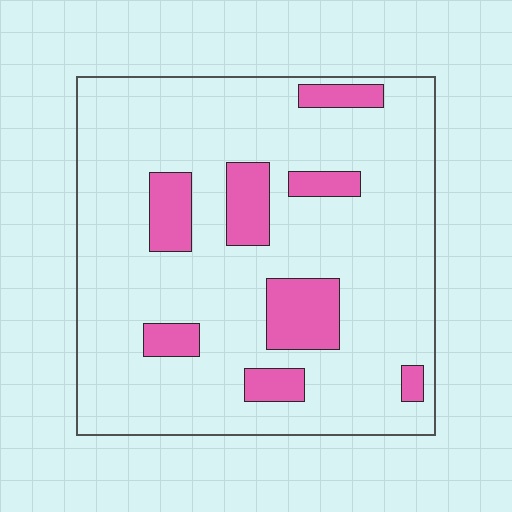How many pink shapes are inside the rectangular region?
8.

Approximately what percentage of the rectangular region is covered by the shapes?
Approximately 15%.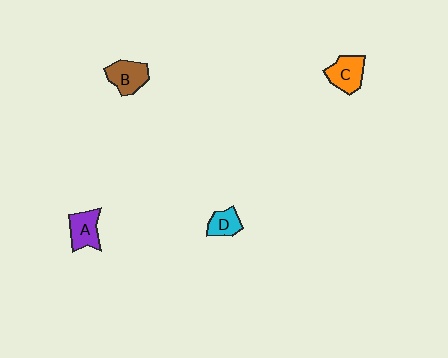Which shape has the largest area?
Shape C (orange).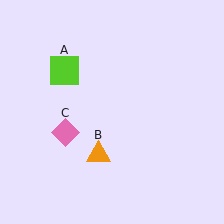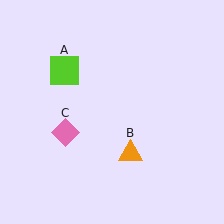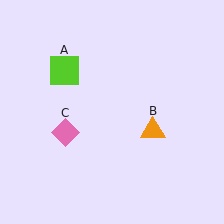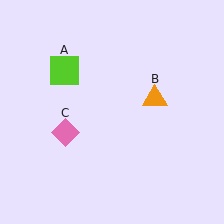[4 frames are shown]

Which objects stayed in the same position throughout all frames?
Lime square (object A) and pink diamond (object C) remained stationary.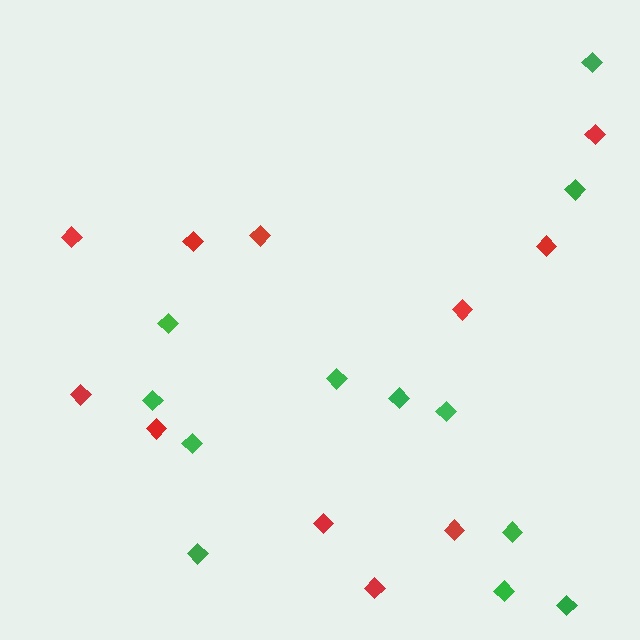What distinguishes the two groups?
There are 2 groups: one group of green diamonds (12) and one group of red diamonds (11).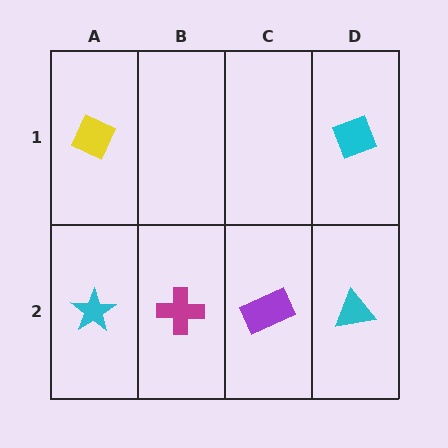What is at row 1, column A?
A yellow diamond.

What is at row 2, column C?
A purple rectangle.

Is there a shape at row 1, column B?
No, that cell is empty.